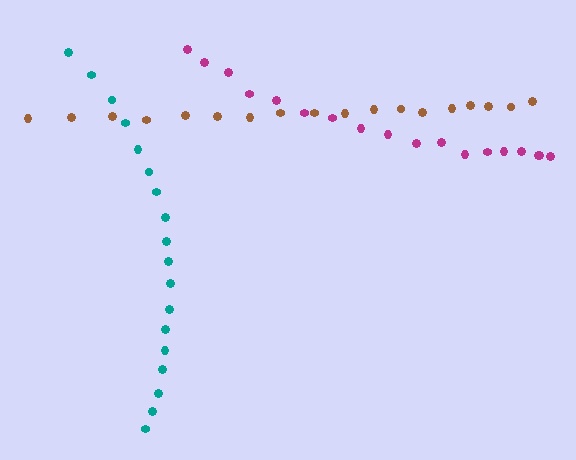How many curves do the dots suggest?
There are 3 distinct paths.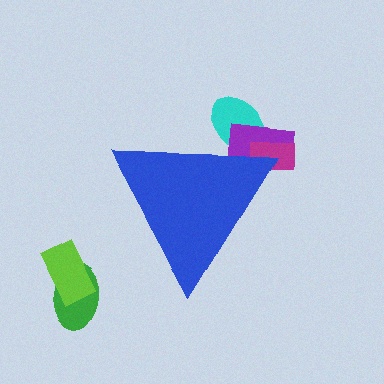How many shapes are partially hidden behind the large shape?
3 shapes are partially hidden.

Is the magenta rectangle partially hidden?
Yes, the magenta rectangle is partially hidden behind the blue triangle.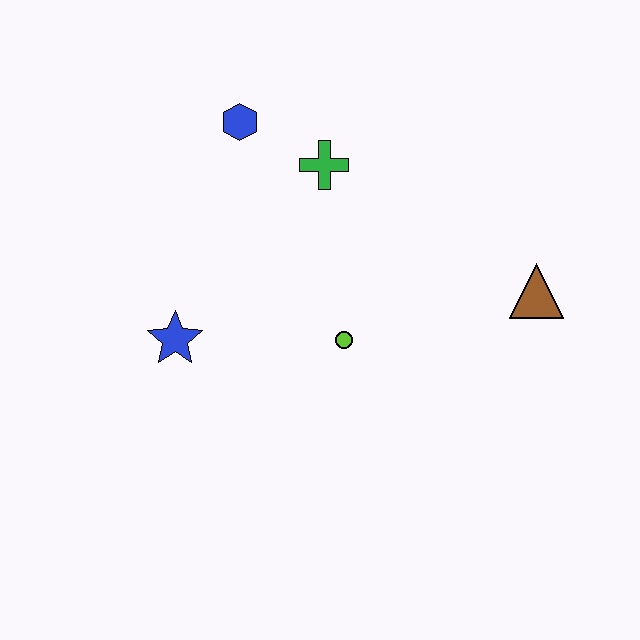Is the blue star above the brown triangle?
No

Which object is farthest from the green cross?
The brown triangle is farthest from the green cross.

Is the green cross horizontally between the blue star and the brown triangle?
Yes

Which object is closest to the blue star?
The lime circle is closest to the blue star.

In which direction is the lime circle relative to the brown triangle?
The lime circle is to the left of the brown triangle.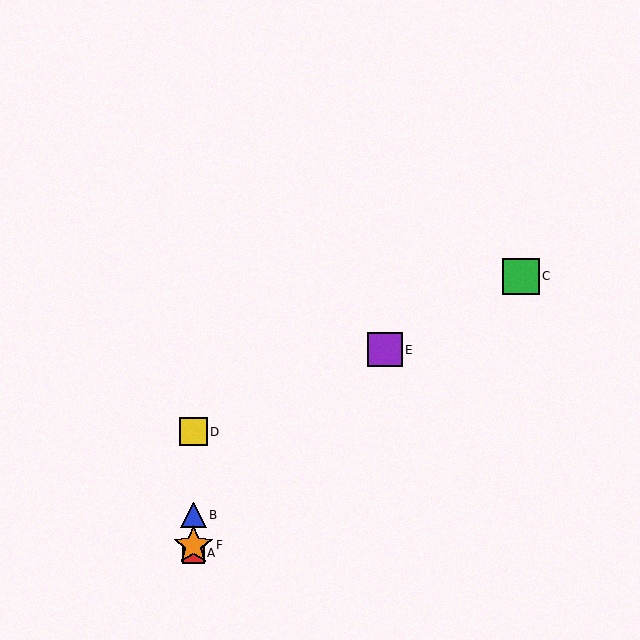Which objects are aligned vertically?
Objects A, B, D, F are aligned vertically.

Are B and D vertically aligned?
Yes, both are at x≈193.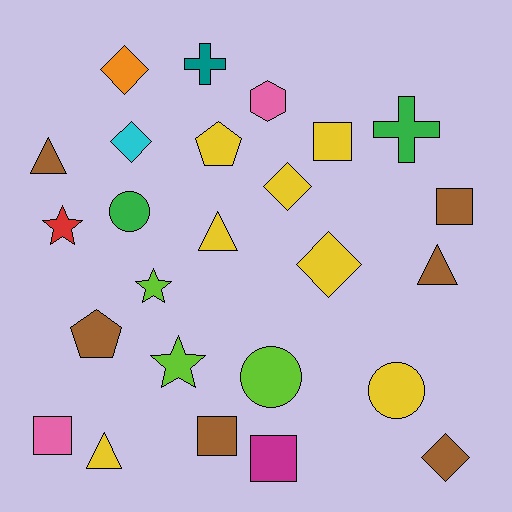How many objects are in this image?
There are 25 objects.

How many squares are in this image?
There are 5 squares.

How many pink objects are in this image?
There are 2 pink objects.